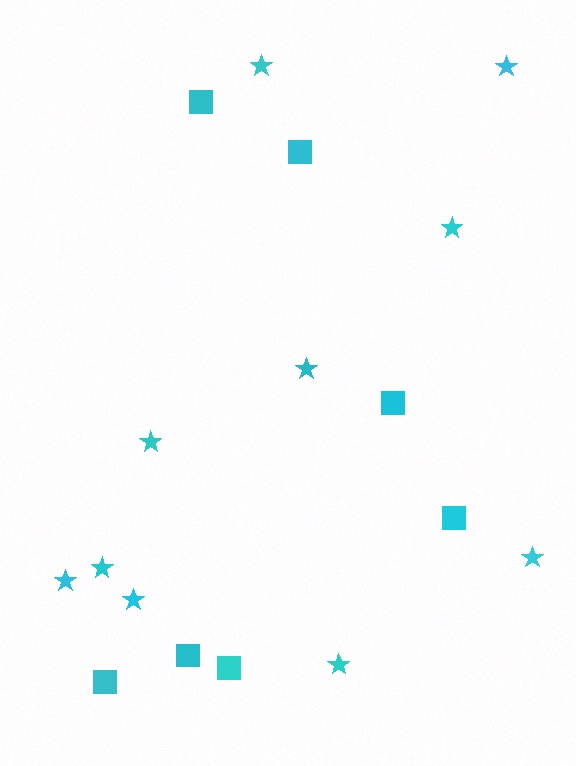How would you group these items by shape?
There are 2 groups: one group of stars (10) and one group of squares (7).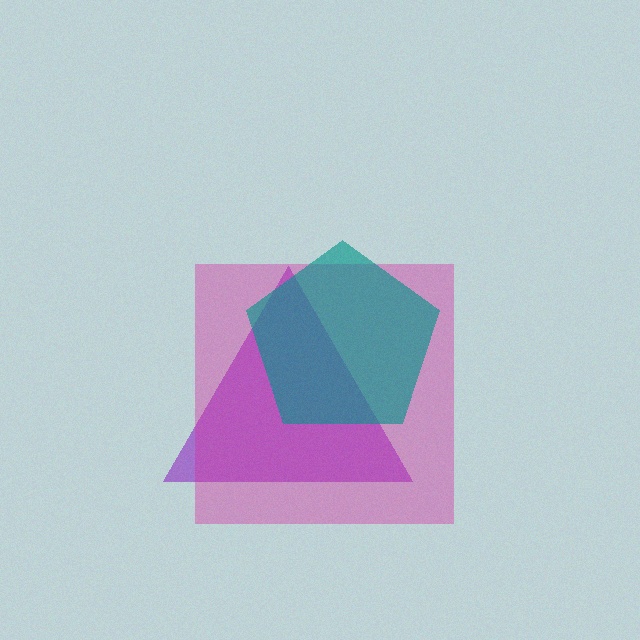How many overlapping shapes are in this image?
There are 3 overlapping shapes in the image.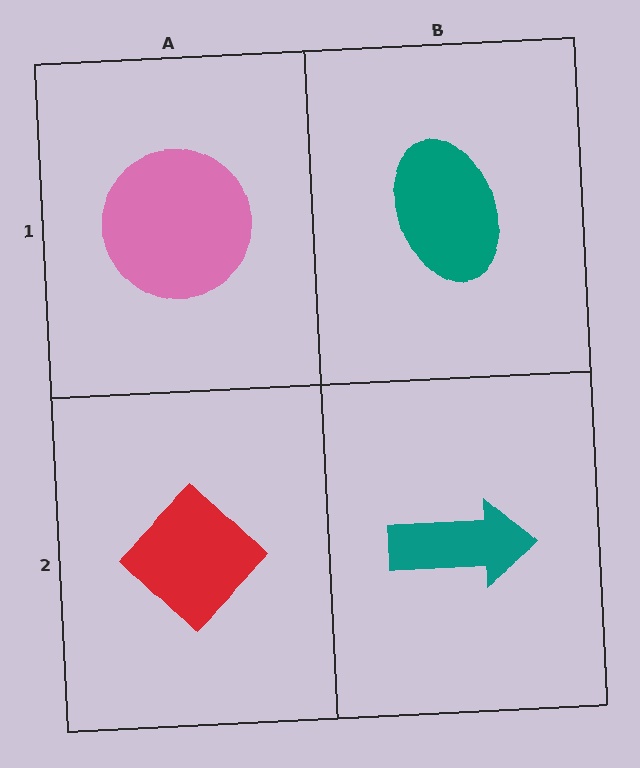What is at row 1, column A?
A pink circle.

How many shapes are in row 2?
2 shapes.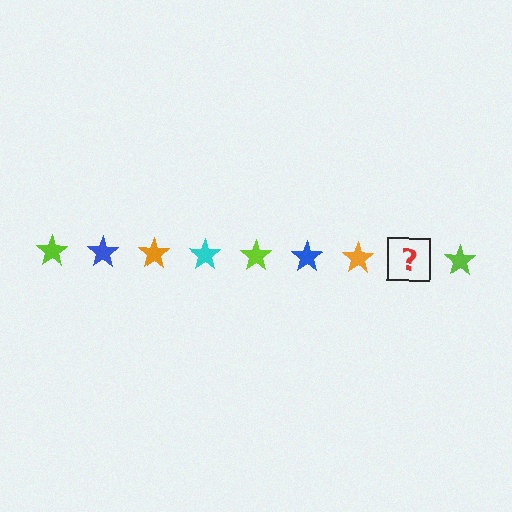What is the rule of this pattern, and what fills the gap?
The rule is that the pattern cycles through lime, blue, orange, cyan stars. The gap should be filled with a cyan star.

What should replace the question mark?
The question mark should be replaced with a cyan star.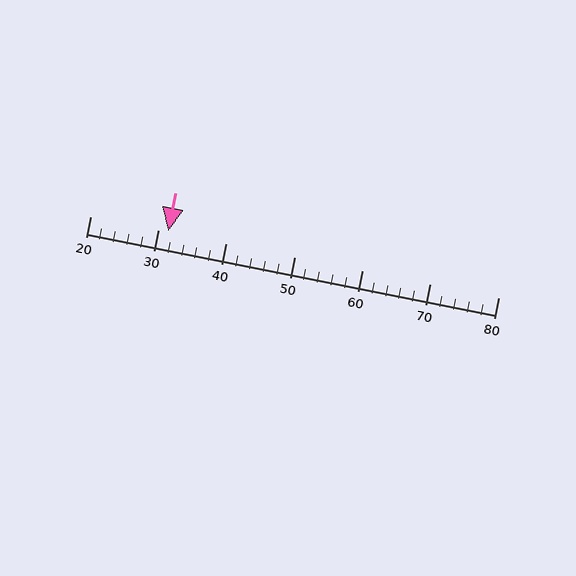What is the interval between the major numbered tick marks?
The major tick marks are spaced 10 units apart.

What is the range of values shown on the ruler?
The ruler shows values from 20 to 80.